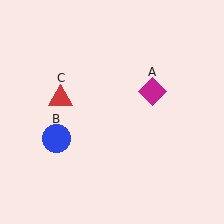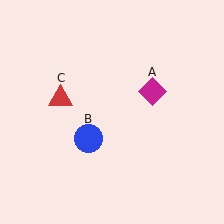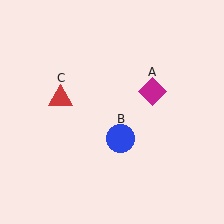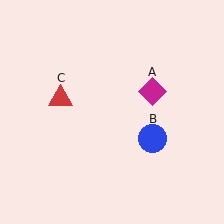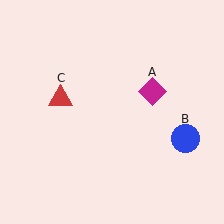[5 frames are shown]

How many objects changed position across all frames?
1 object changed position: blue circle (object B).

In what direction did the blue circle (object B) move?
The blue circle (object B) moved right.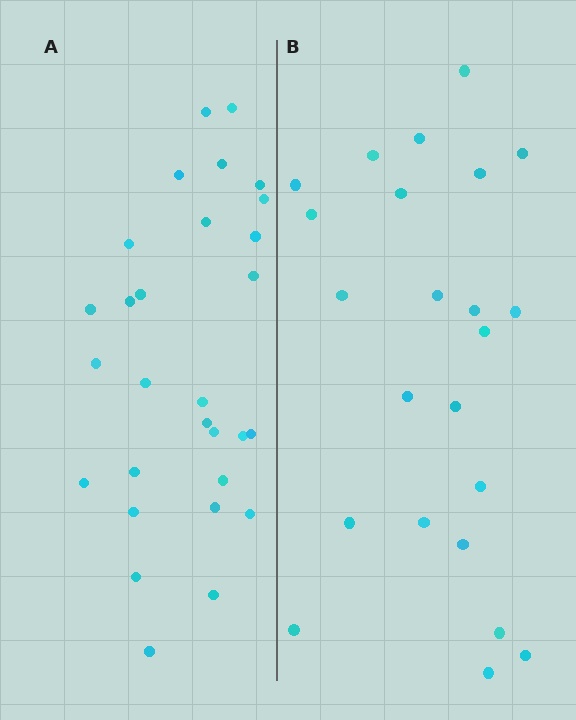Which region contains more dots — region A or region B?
Region A (the left region) has more dots.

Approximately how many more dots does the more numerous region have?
Region A has about 6 more dots than region B.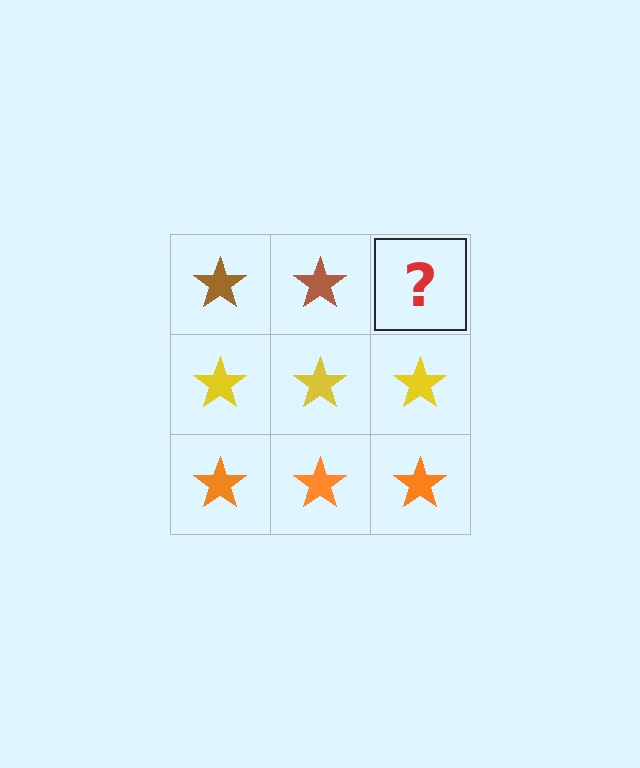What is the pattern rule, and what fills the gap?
The rule is that each row has a consistent color. The gap should be filled with a brown star.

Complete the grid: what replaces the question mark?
The question mark should be replaced with a brown star.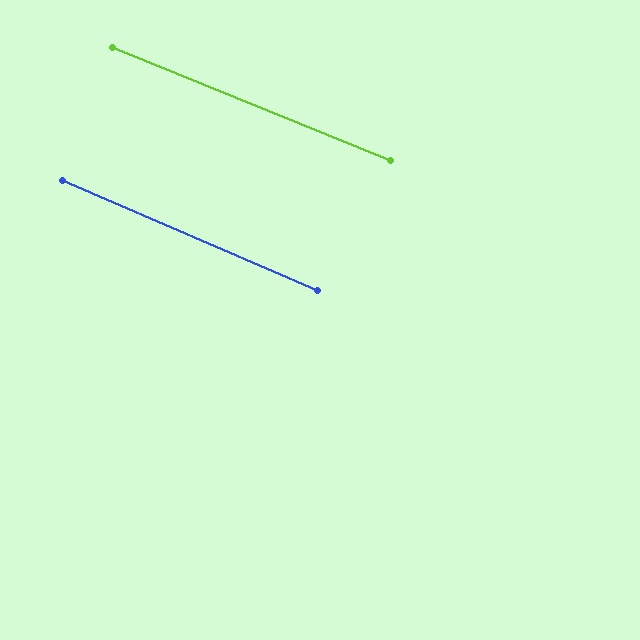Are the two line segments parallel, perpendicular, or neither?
Parallel — their directions differ by only 1.2°.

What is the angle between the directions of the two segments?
Approximately 1 degree.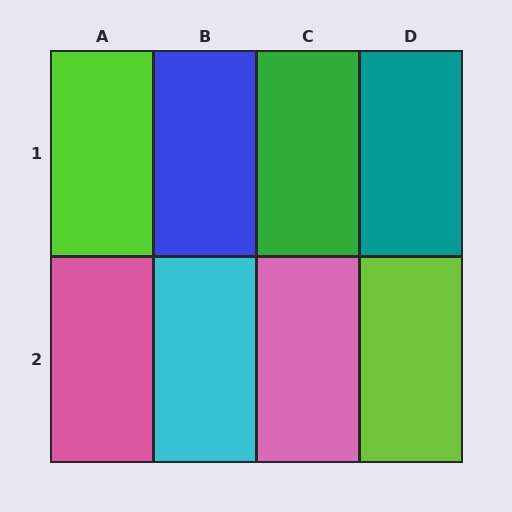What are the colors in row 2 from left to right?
Pink, cyan, pink, lime.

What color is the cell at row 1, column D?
Teal.